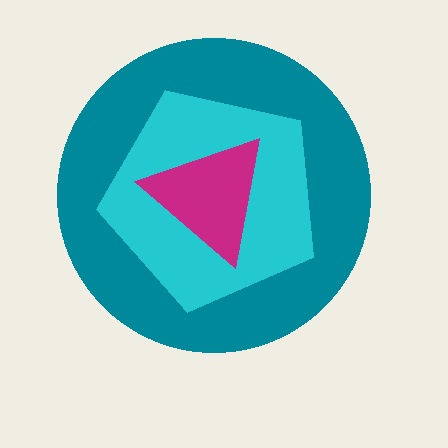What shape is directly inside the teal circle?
The cyan pentagon.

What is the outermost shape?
The teal circle.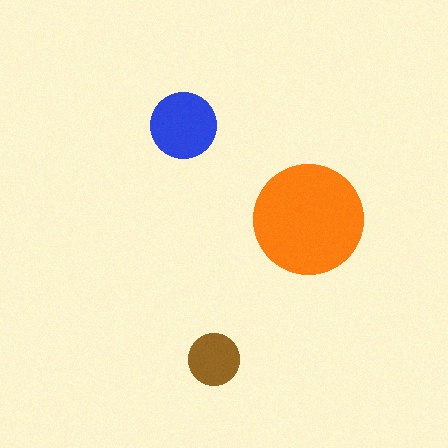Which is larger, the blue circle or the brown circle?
The blue one.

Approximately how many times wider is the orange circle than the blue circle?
About 1.5 times wider.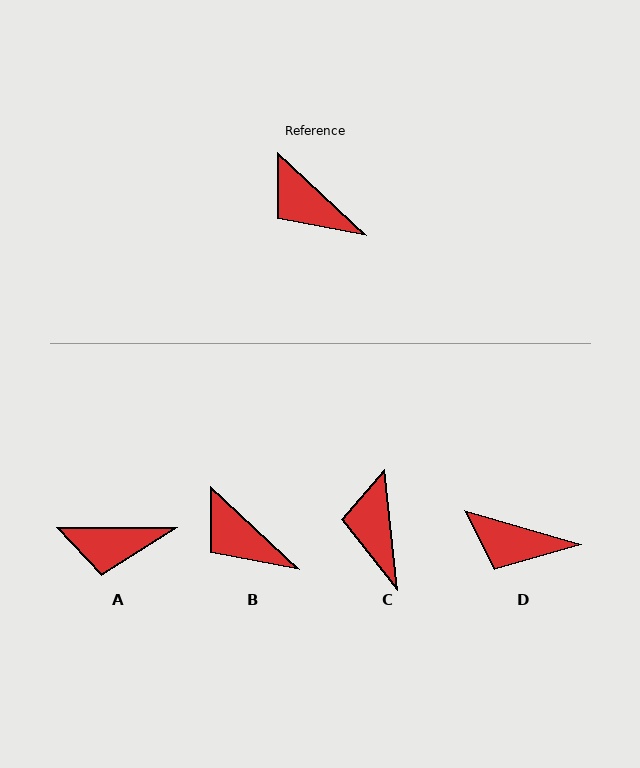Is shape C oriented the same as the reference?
No, it is off by about 41 degrees.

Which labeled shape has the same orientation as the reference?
B.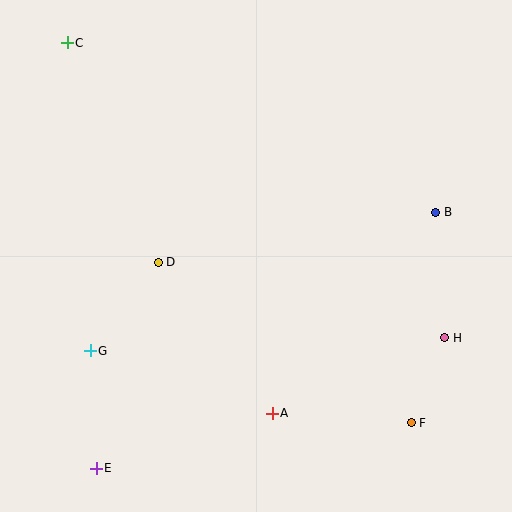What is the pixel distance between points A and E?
The distance between A and E is 185 pixels.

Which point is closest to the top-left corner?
Point C is closest to the top-left corner.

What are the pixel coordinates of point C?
Point C is at (67, 43).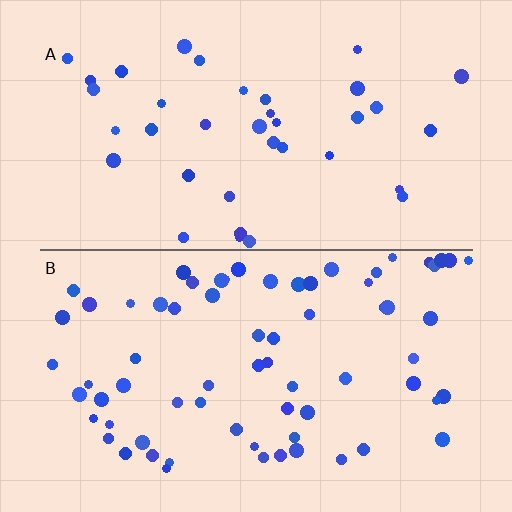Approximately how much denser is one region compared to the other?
Approximately 1.9× — region B over region A.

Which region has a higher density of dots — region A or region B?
B (the bottom).